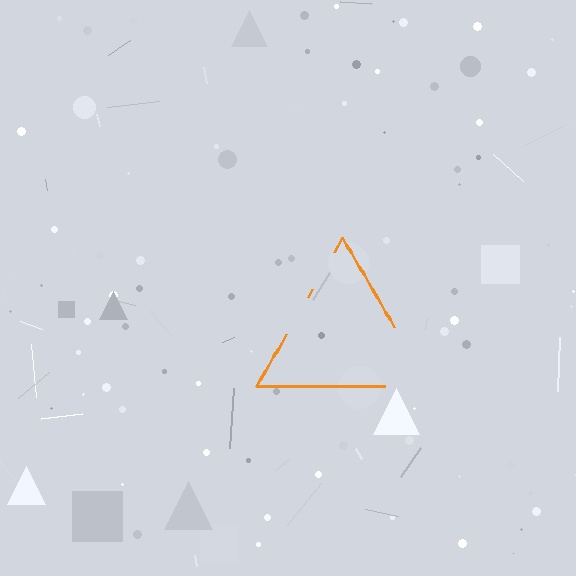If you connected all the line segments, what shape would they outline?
They would outline a triangle.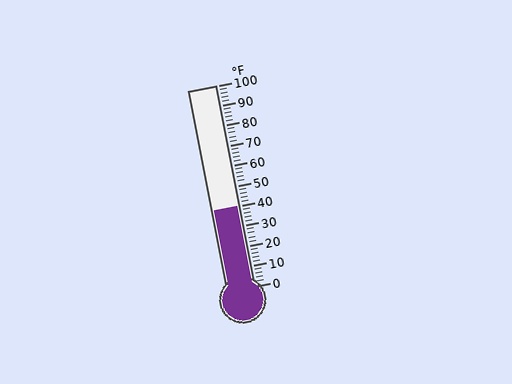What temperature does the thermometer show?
The thermometer shows approximately 40°F.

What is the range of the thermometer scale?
The thermometer scale ranges from 0°F to 100°F.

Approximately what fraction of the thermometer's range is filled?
The thermometer is filled to approximately 40% of its range.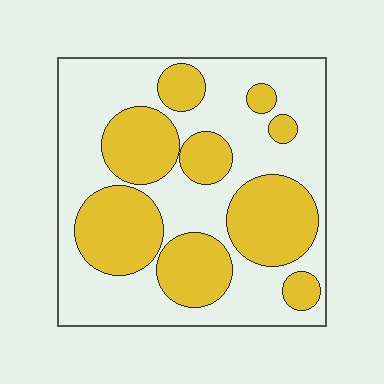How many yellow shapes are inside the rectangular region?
9.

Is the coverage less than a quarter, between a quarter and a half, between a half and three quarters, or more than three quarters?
Between a quarter and a half.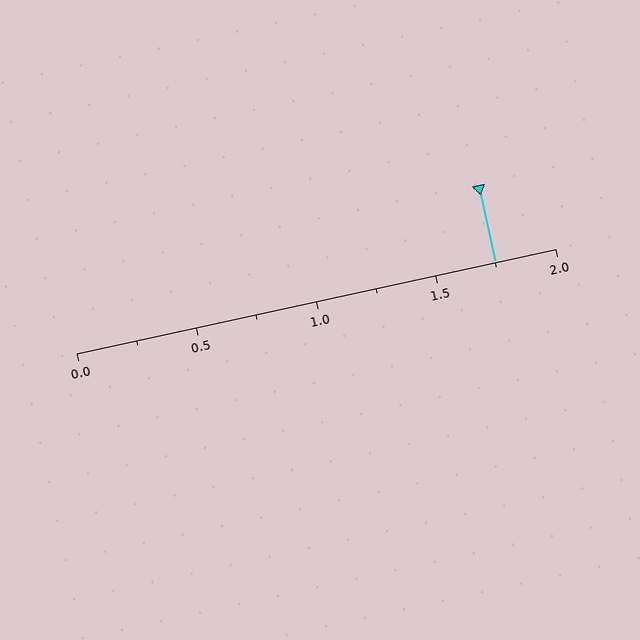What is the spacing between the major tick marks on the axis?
The major ticks are spaced 0.5 apart.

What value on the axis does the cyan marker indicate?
The marker indicates approximately 1.75.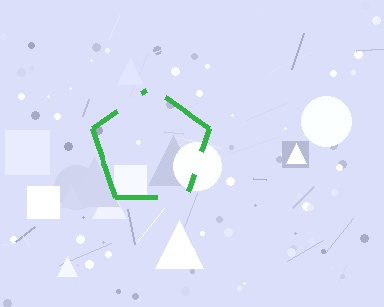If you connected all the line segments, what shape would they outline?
They would outline a pentagon.